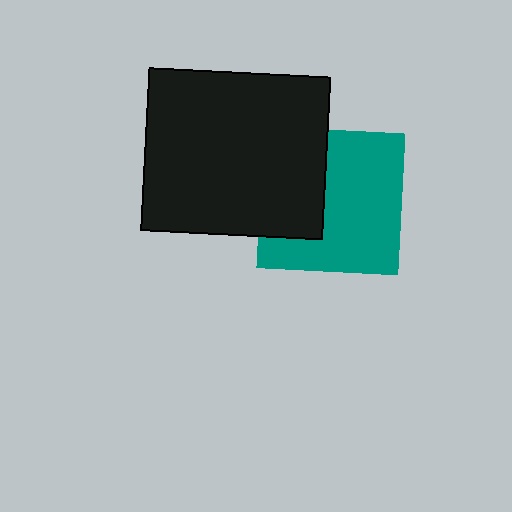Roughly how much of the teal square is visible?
About half of it is visible (roughly 64%).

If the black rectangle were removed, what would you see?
You would see the complete teal square.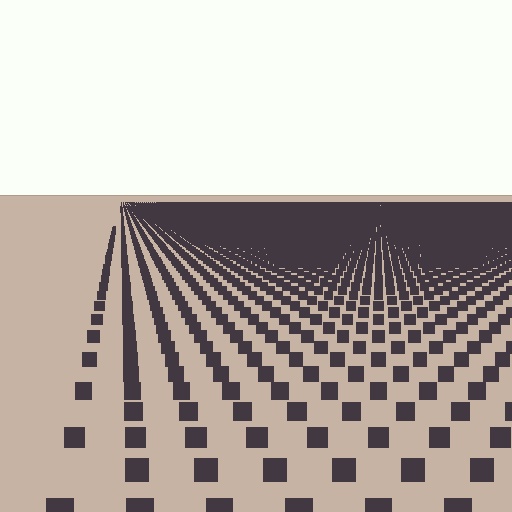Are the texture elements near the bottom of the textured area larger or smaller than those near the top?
Larger. Near the bottom, elements are closer to the viewer and appear at a bigger on-screen size.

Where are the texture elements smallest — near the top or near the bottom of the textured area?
Near the top.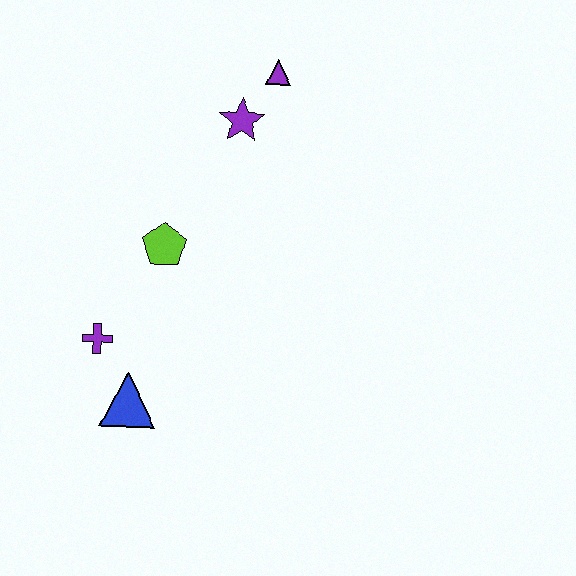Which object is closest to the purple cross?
The blue triangle is closest to the purple cross.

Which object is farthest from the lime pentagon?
The purple triangle is farthest from the lime pentagon.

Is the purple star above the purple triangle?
No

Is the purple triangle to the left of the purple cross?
No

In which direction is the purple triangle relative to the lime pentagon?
The purple triangle is above the lime pentagon.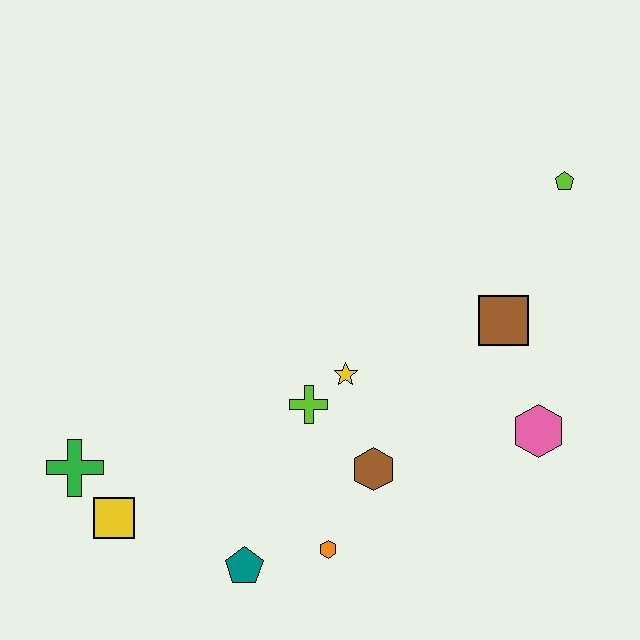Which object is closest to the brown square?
The pink hexagon is closest to the brown square.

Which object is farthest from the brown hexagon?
The lime pentagon is farthest from the brown hexagon.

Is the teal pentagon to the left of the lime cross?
Yes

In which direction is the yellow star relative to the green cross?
The yellow star is to the right of the green cross.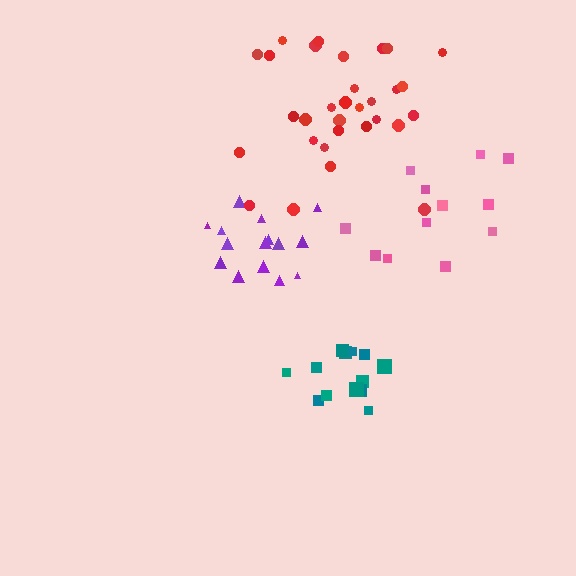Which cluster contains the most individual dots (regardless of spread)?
Red (31).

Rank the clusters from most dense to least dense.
teal, purple, red, pink.